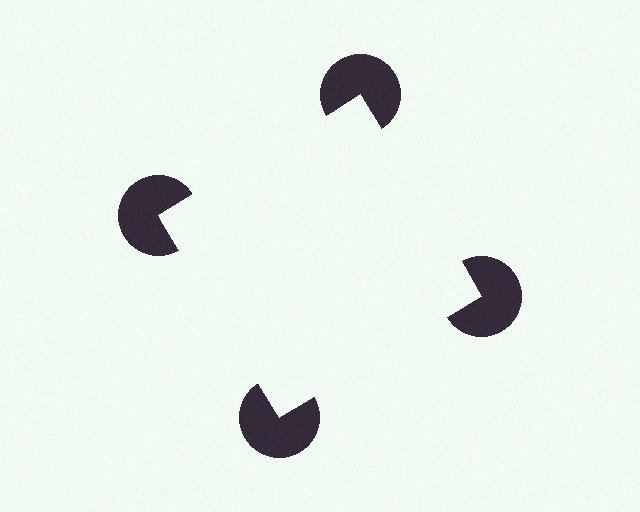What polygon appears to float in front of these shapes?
An illusory square — its edges are inferred from the aligned wedge cuts in the pac-man discs, not physically drawn.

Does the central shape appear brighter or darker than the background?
It typically appears slightly brighter than the background, even though no actual brightness change is drawn.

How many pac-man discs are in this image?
There are 4 — one at each vertex of the illusory square.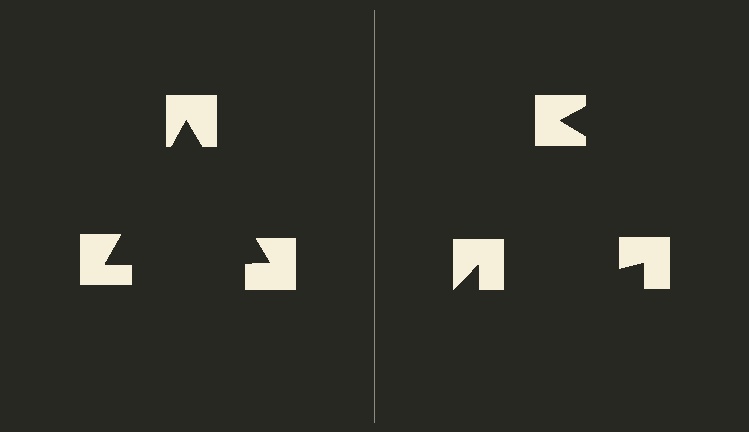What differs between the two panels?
The notched squares are positioned identically on both sides; only the wedge orientations differ. On the left they align to a triangle; on the right they are misaligned.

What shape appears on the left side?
An illusory triangle.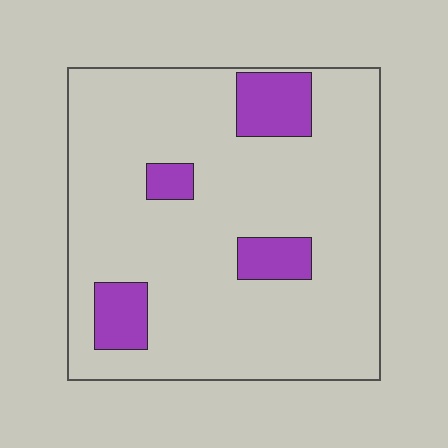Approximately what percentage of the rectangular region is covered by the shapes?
Approximately 15%.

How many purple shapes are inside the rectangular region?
4.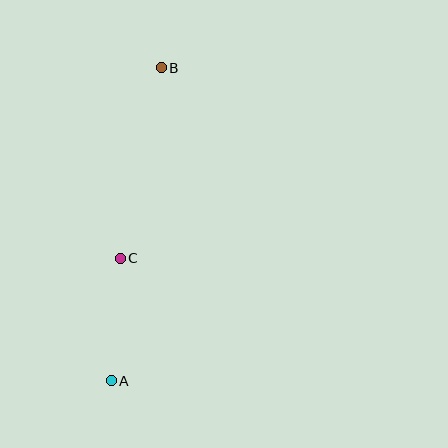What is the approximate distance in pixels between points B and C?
The distance between B and C is approximately 195 pixels.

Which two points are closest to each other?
Points A and C are closest to each other.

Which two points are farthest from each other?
Points A and B are farthest from each other.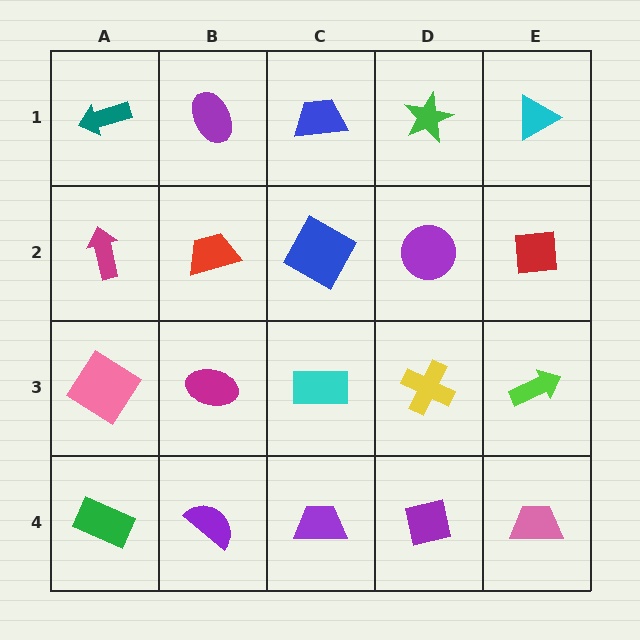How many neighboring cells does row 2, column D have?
4.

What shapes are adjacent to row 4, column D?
A yellow cross (row 3, column D), a purple trapezoid (row 4, column C), a pink trapezoid (row 4, column E).